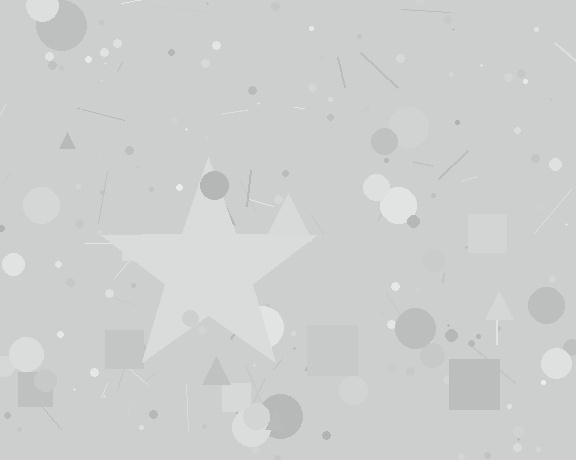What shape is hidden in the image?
A star is hidden in the image.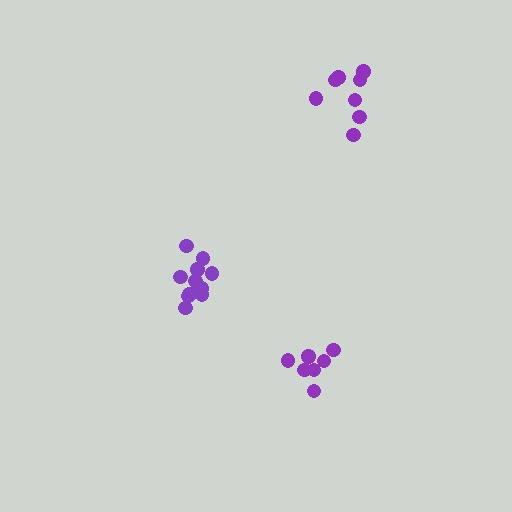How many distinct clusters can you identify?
There are 3 distinct clusters.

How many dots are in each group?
Group 1: 7 dots, Group 2: 8 dots, Group 3: 12 dots (27 total).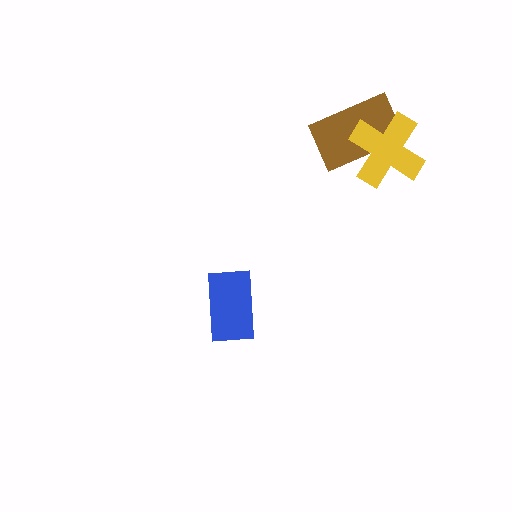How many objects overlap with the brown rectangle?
1 object overlaps with the brown rectangle.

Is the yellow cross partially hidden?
No, no other shape covers it.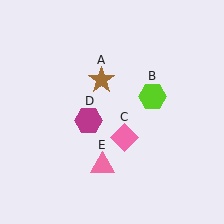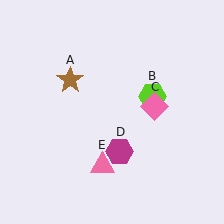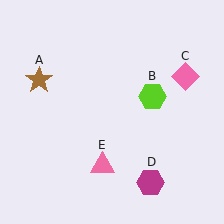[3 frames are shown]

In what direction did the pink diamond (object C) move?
The pink diamond (object C) moved up and to the right.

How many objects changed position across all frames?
3 objects changed position: brown star (object A), pink diamond (object C), magenta hexagon (object D).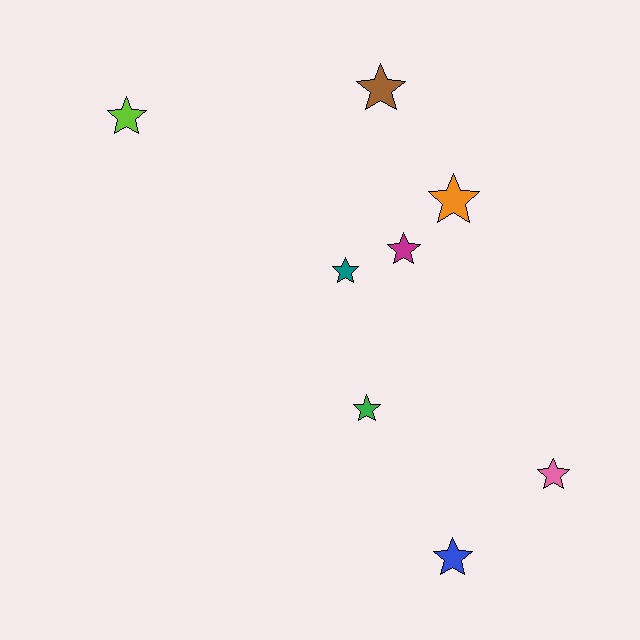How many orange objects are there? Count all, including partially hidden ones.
There is 1 orange object.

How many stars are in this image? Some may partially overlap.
There are 8 stars.